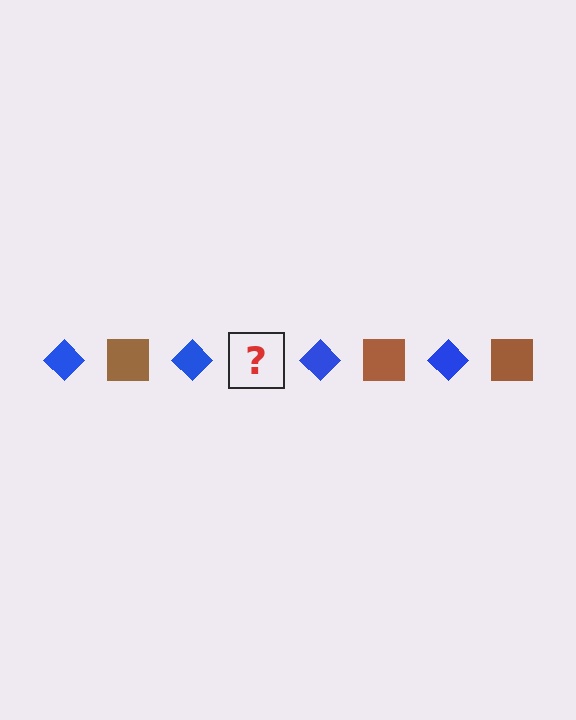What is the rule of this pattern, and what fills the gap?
The rule is that the pattern alternates between blue diamond and brown square. The gap should be filled with a brown square.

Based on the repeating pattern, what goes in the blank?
The blank should be a brown square.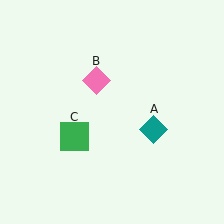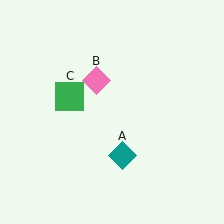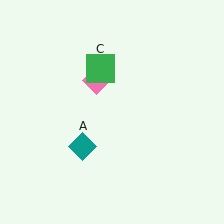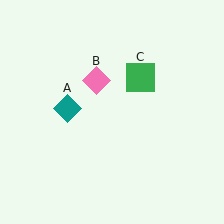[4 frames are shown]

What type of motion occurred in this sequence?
The teal diamond (object A), green square (object C) rotated clockwise around the center of the scene.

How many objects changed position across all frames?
2 objects changed position: teal diamond (object A), green square (object C).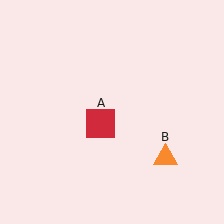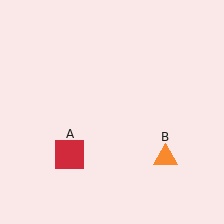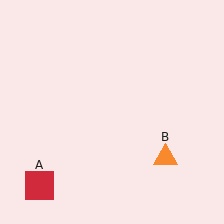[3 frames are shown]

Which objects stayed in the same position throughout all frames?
Orange triangle (object B) remained stationary.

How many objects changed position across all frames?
1 object changed position: red square (object A).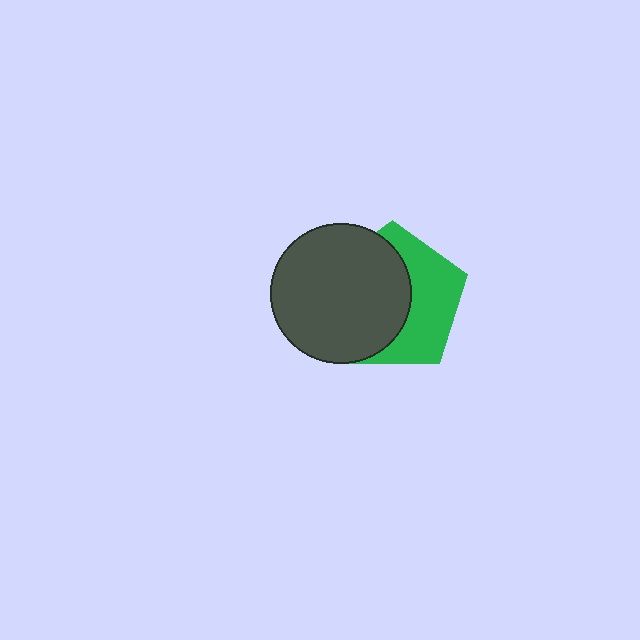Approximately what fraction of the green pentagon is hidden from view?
Roughly 55% of the green pentagon is hidden behind the dark gray circle.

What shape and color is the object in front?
The object in front is a dark gray circle.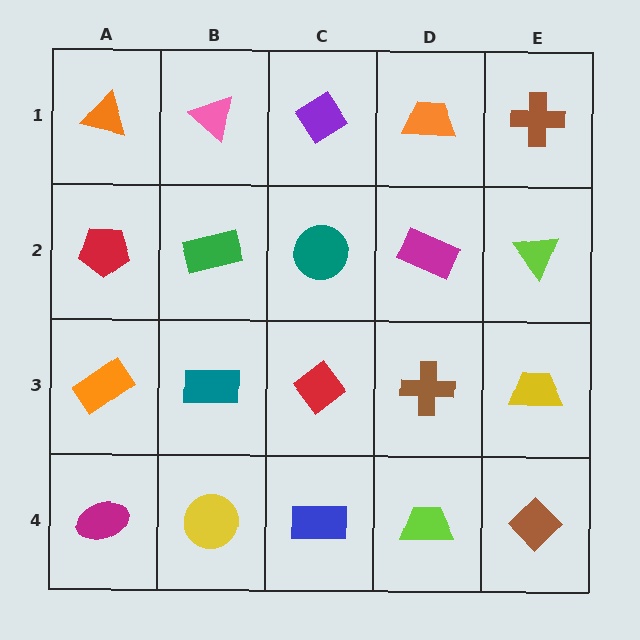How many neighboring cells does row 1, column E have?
2.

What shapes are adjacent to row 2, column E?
A brown cross (row 1, column E), a yellow trapezoid (row 3, column E), a magenta rectangle (row 2, column D).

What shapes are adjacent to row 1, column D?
A magenta rectangle (row 2, column D), a purple diamond (row 1, column C), a brown cross (row 1, column E).